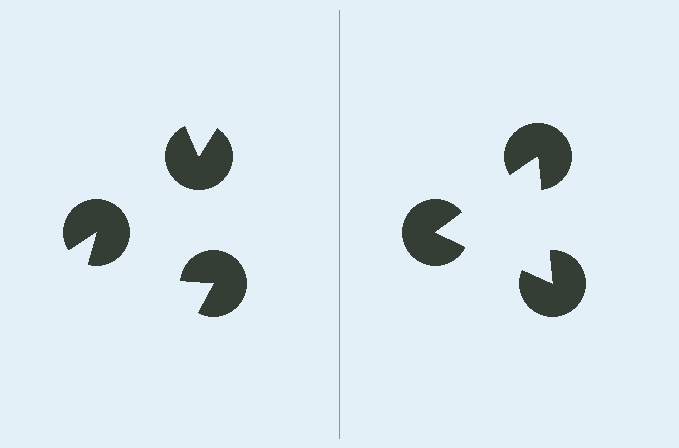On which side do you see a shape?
An illusory triangle appears on the right side. On the left side the wedge cuts are rotated, so no coherent shape forms.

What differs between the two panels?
The pac-man discs are positioned identically on both sides; only the wedge orientations differ. On the right they align to a triangle; on the left they are misaligned.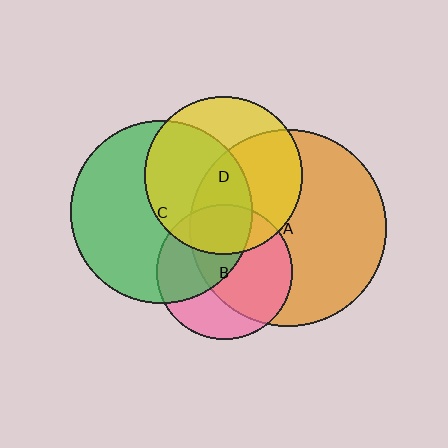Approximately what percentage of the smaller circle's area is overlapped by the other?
Approximately 55%.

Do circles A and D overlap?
Yes.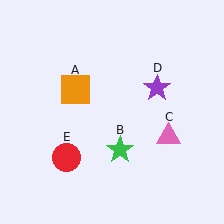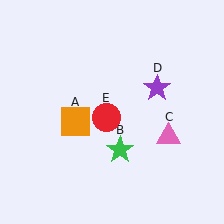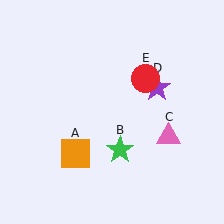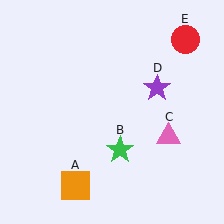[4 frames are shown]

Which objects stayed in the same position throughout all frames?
Green star (object B) and pink triangle (object C) and purple star (object D) remained stationary.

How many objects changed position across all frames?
2 objects changed position: orange square (object A), red circle (object E).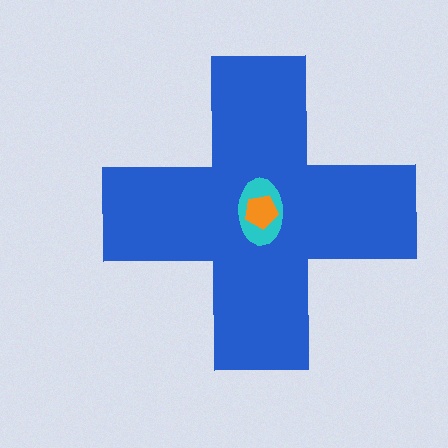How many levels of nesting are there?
3.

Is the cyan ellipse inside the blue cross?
Yes.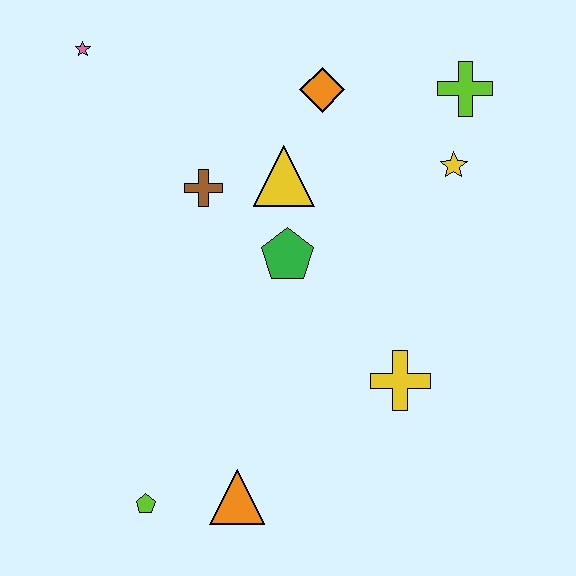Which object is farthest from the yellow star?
The lime pentagon is farthest from the yellow star.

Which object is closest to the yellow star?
The lime cross is closest to the yellow star.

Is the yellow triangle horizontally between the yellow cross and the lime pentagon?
Yes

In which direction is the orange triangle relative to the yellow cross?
The orange triangle is to the left of the yellow cross.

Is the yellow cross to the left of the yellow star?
Yes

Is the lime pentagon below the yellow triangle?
Yes